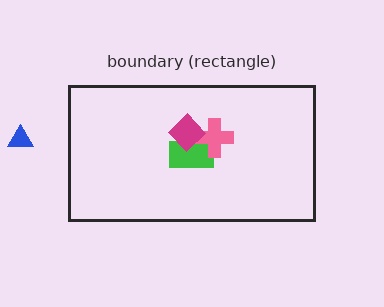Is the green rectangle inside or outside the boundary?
Inside.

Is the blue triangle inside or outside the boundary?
Outside.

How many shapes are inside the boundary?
3 inside, 1 outside.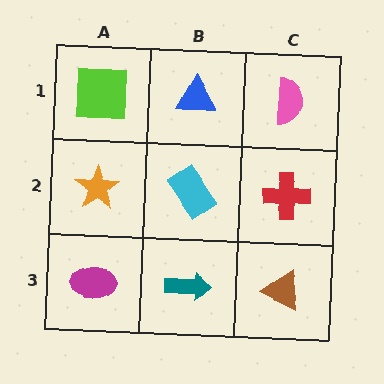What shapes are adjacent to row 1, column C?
A red cross (row 2, column C), a blue triangle (row 1, column B).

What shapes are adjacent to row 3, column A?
An orange star (row 2, column A), a teal arrow (row 3, column B).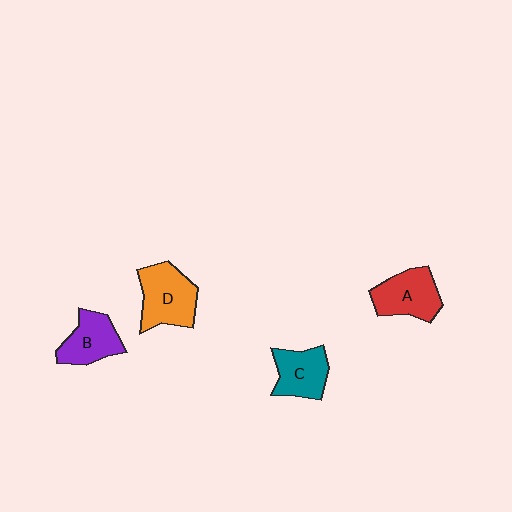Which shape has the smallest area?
Shape C (teal).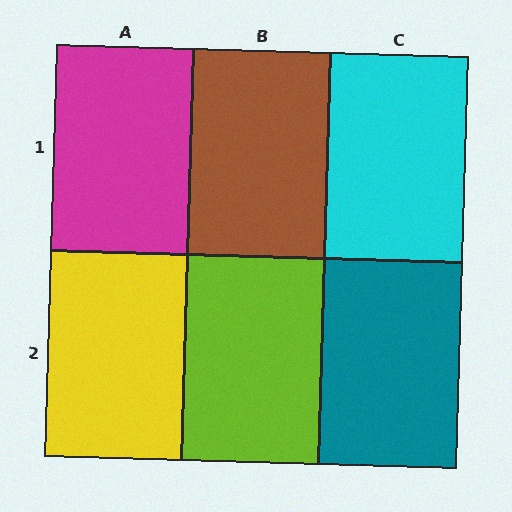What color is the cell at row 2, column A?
Yellow.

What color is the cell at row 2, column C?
Teal.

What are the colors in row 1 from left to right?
Magenta, brown, cyan.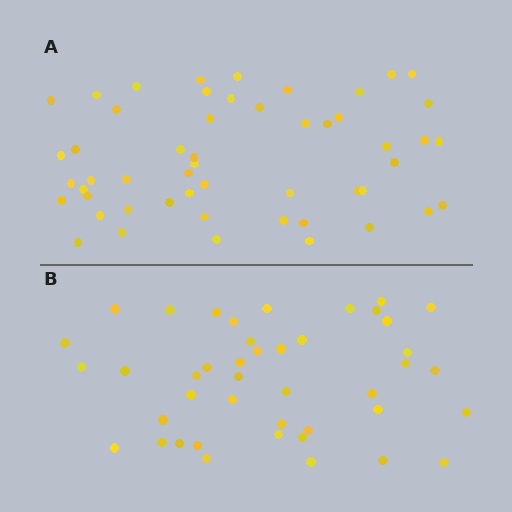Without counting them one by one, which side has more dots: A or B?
Region A (the top region) has more dots.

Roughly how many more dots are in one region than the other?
Region A has roughly 8 or so more dots than region B.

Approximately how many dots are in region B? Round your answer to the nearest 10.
About 40 dots. (The exact count is 43, which rounds to 40.)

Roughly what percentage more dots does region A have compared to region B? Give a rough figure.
About 20% more.